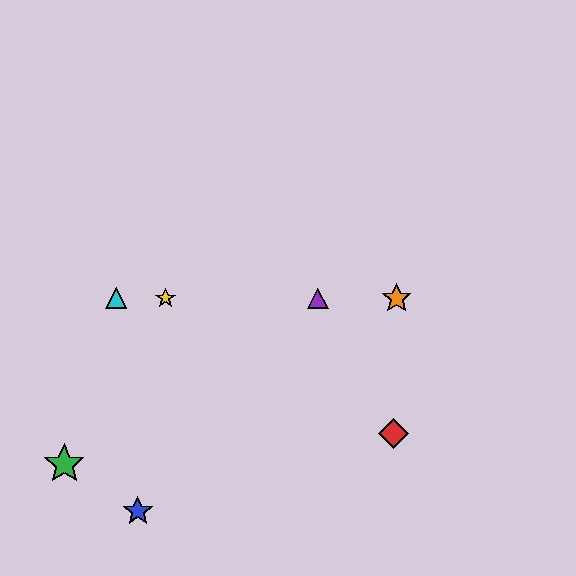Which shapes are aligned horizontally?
The yellow star, the purple triangle, the orange star, the cyan triangle are aligned horizontally.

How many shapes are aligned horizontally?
4 shapes (the yellow star, the purple triangle, the orange star, the cyan triangle) are aligned horizontally.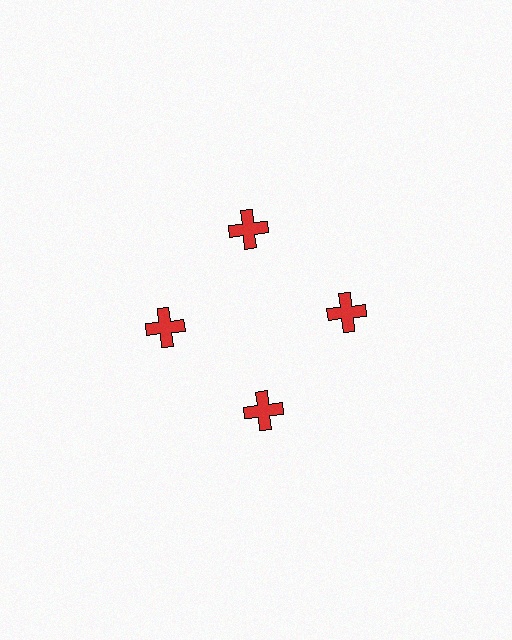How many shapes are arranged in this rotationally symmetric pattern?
There are 4 shapes, arranged in 4 groups of 1.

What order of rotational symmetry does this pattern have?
This pattern has 4-fold rotational symmetry.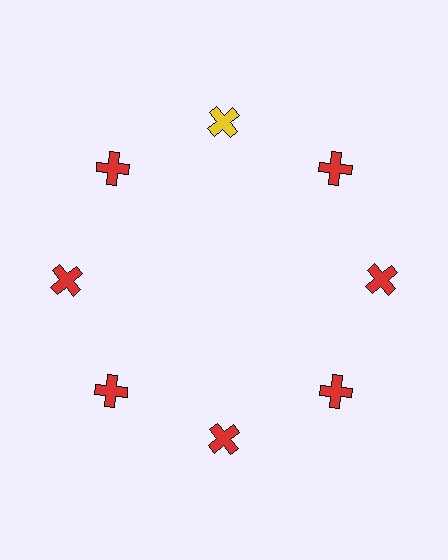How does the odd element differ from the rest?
It has a different color: yellow instead of red.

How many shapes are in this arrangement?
There are 8 shapes arranged in a ring pattern.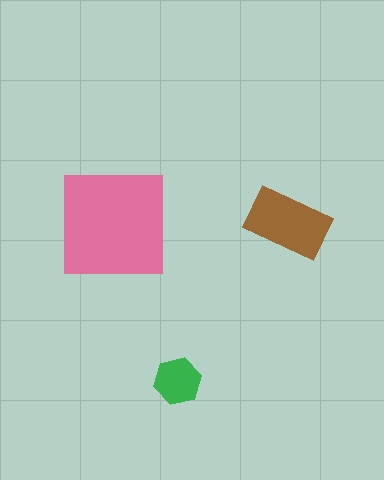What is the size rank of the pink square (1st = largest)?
1st.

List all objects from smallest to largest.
The green hexagon, the brown rectangle, the pink square.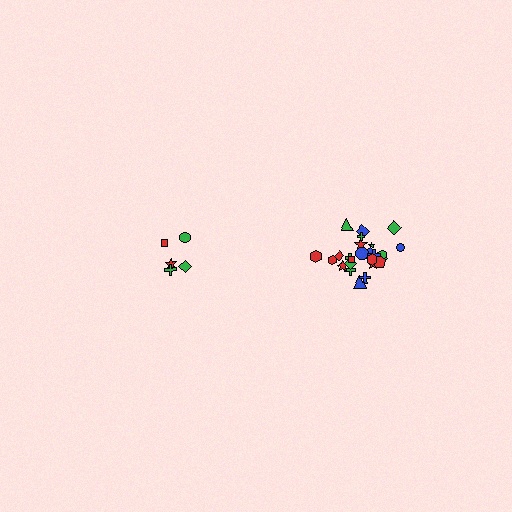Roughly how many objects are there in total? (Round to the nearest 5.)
Roughly 30 objects in total.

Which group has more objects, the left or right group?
The right group.